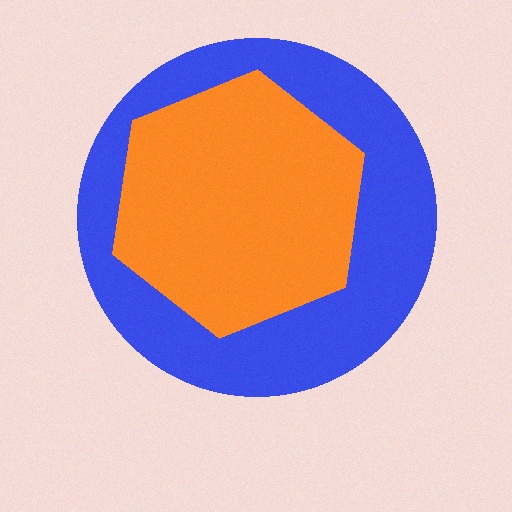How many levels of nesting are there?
2.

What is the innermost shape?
The orange hexagon.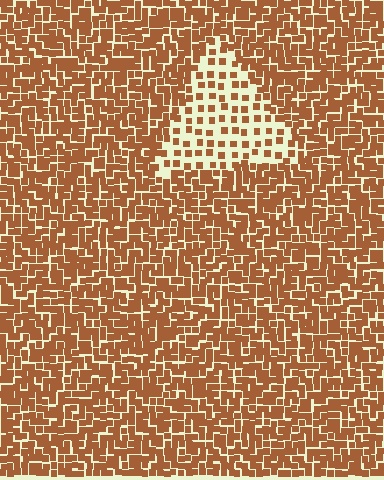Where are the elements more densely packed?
The elements are more densely packed outside the triangle boundary.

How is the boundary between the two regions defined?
The boundary is defined by a change in element density (approximately 2.6x ratio). All elements are the same color, size, and shape.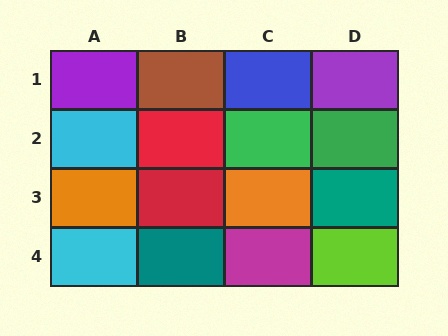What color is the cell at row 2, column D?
Green.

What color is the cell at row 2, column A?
Cyan.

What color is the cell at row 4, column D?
Lime.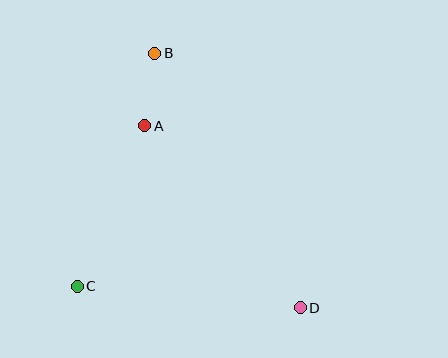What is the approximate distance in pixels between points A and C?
The distance between A and C is approximately 174 pixels.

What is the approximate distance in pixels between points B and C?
The distance between B and C is approximately 246 pixels.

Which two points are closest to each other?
Points A and B are closest to each other.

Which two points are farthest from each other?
Points B and D are farthest from each other.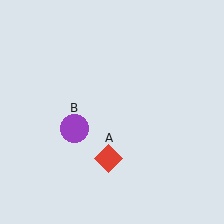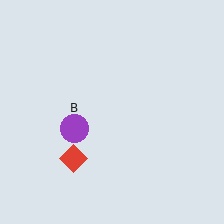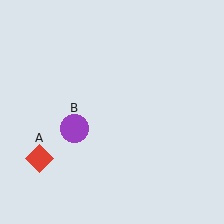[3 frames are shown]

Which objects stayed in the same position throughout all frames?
Purple circle (object B) remained stationary.